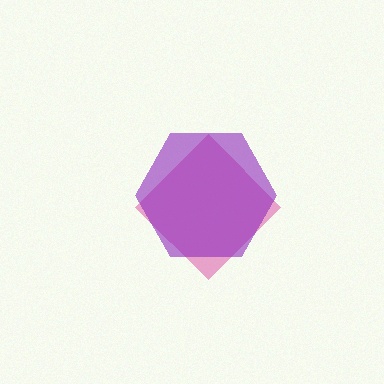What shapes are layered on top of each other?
The layered shapes are: a pink diamond, a purple hexagon.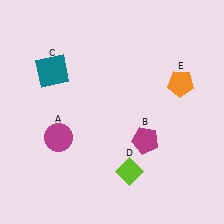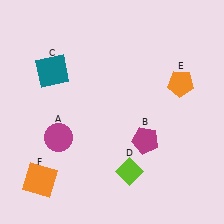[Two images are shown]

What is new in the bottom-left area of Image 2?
An orange square (F) was added in the bottom-left area of Image 2.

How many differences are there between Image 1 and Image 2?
There is 1 difference between the two images.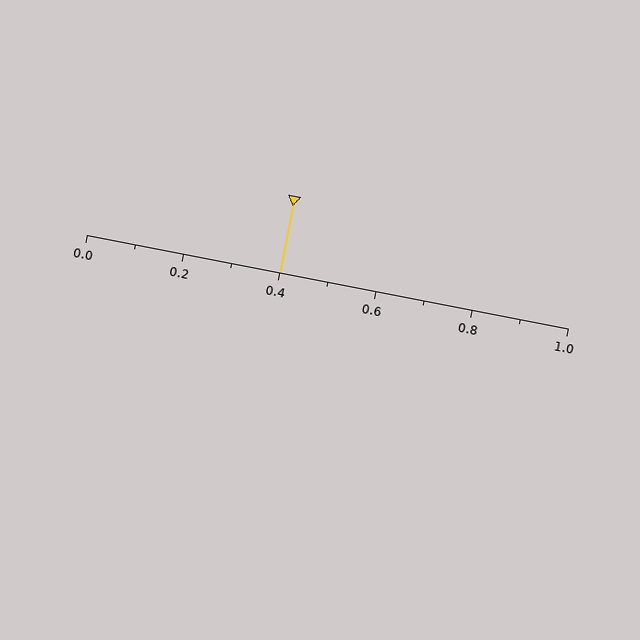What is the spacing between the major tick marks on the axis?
The major ticks are spaced 0.2 apart.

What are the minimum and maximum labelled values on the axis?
The axis runs from 0.0 to 1.0.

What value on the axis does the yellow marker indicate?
The marker indicates approximately 0.4.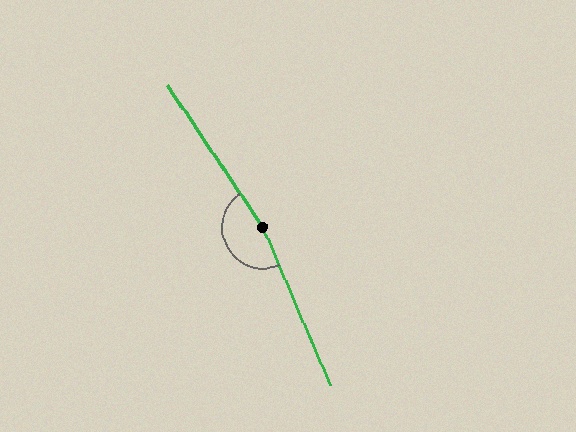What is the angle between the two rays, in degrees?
Approximately 169 degrees.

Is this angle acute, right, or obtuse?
It is obtuse.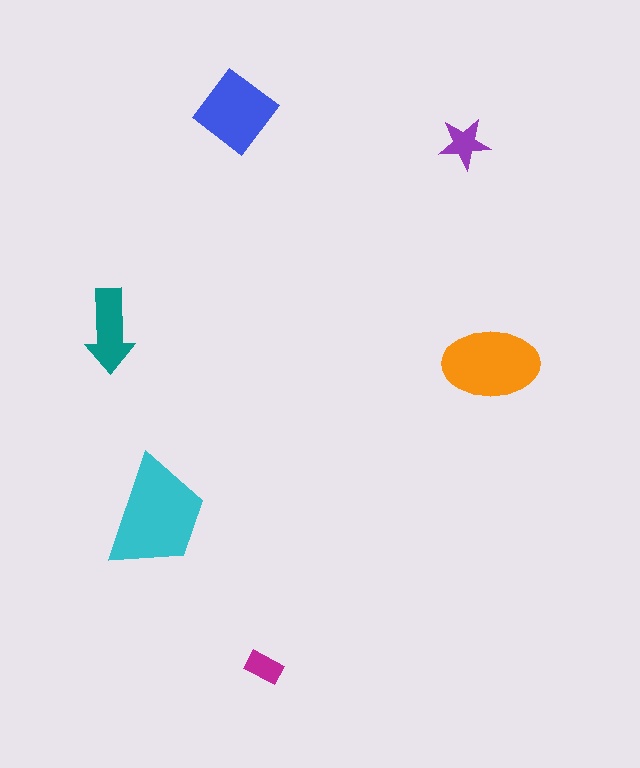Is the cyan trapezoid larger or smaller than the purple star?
Larger.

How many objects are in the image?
There are 6 objects in the image.